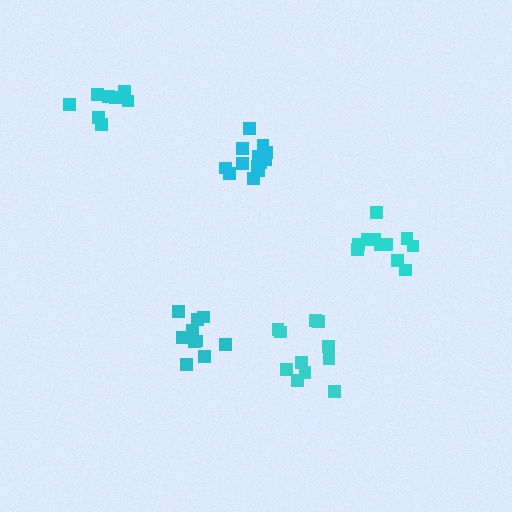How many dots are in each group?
Group 1: 13 dots, Group 2: 11 dots, Group 3: 11 dots, Group 4: 10 dots, Group 5: 8 dots (53 total).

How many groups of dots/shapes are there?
There are 5 groups.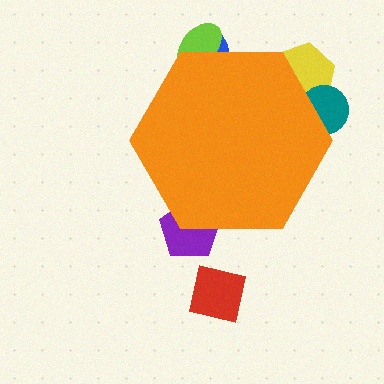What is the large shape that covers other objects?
An orange hexagon.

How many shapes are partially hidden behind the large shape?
5 shapes are partially hidden.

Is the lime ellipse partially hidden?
Yes, the lime ellipse is partially hidden behind the orange hexagon.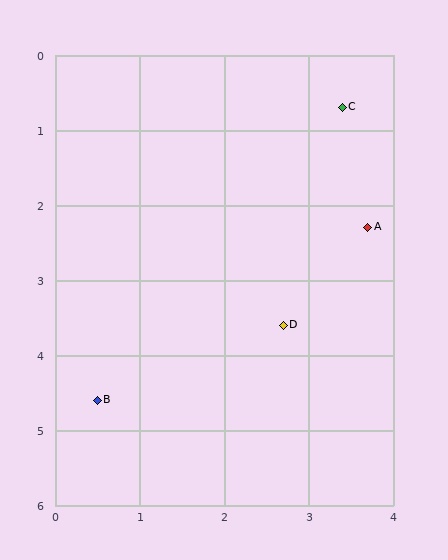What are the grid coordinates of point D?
Point D is at approximately (2.7, 3.6).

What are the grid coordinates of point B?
Point B is at approximately (0.5, 4.6).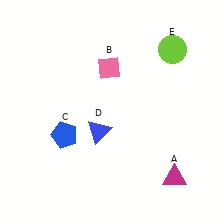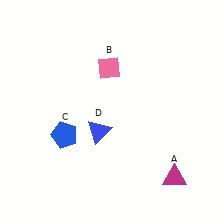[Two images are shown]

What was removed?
The lime circle (E) was removed in Image 2.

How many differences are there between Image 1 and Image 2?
There is 1 difference between the two images.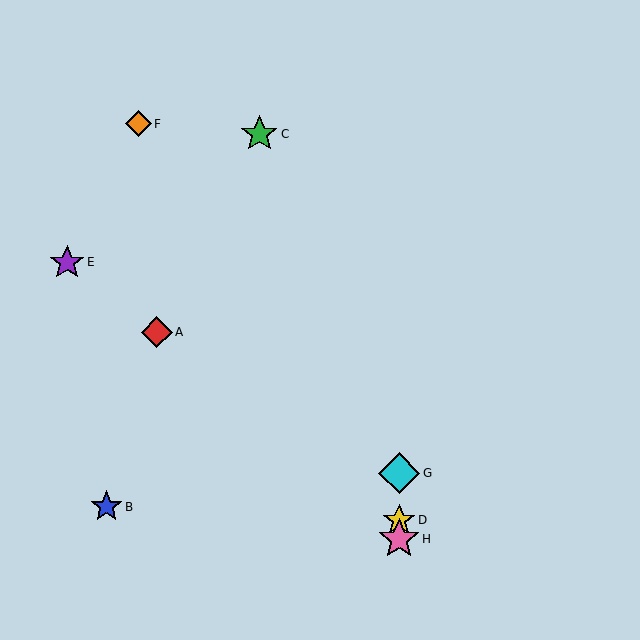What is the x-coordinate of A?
Object A is at x≈157.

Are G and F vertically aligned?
No, G is at x≈399 and F is at x≈138.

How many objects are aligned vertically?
3 objects (D, G, H) are aligned vertically.